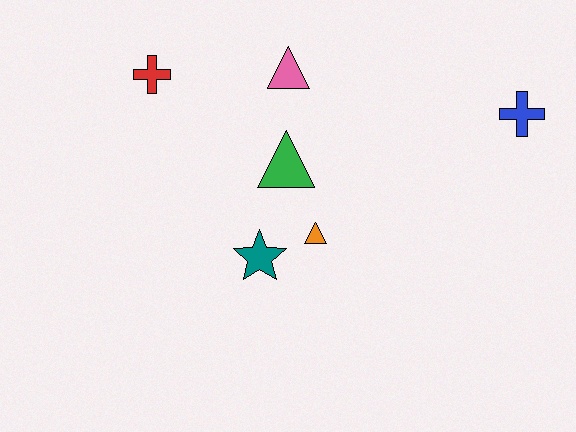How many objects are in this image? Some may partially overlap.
There are 6 objects.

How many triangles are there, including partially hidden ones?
There are 3 triangles.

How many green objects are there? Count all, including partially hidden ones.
There is 1 green object.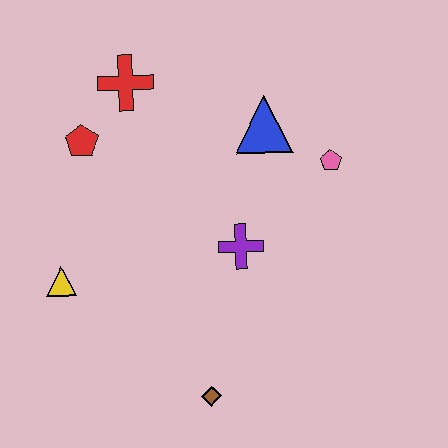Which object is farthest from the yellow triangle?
The pink pentagon is farthest from the yellow triangle.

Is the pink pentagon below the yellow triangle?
No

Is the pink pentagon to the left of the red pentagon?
No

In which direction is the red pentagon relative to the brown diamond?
The red pentagon is above the brown diamond.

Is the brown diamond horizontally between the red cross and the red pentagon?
No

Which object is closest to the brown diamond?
The purple cross is closest to the brown diamond.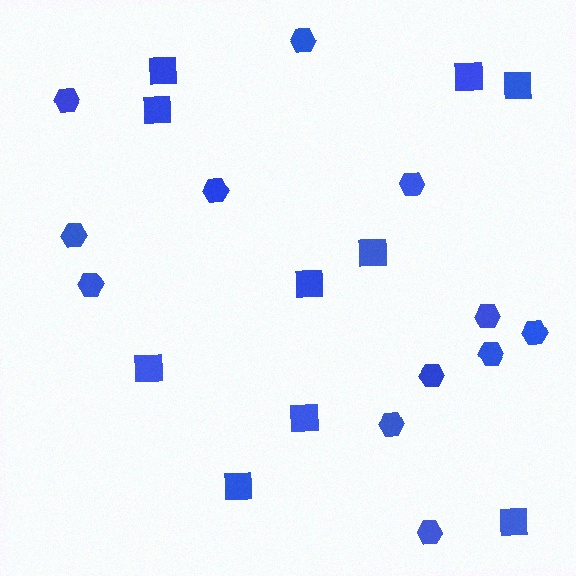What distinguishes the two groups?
There are 2 groups: one group of hexagons (12) and one group of squares (10).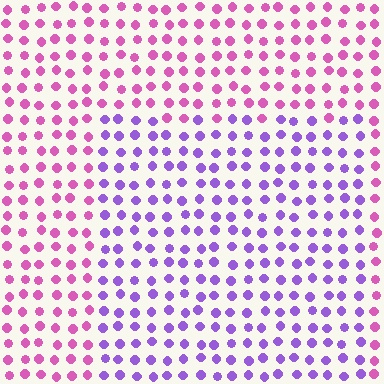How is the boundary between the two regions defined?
The boundary is defined purely by a slight shift in hue (about 46 degrees). Spacing, size, and orientation are identical on both sides.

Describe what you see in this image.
The image is filled with small pink elements in a uniform arrangement. A rectangle-shaped region is visible where the elements are tinted to a slightly different hue, forming a subtle color boundary.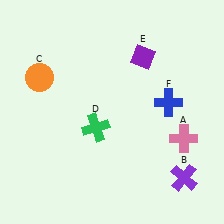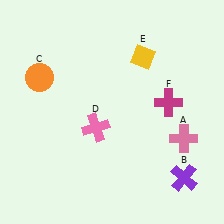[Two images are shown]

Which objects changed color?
D changed from green to pink. E changed from purple to yellow. F changed from blue to magenta.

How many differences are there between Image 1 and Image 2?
There are 3 differences between the two images.